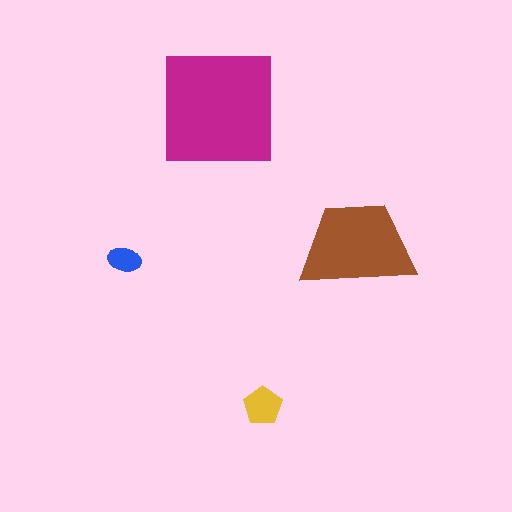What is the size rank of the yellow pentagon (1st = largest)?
3rd.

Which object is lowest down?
The yellow pentagon is bottommost.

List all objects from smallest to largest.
The blue ellipse, the yellow pentagon, the brown trapezoid, the magenta square.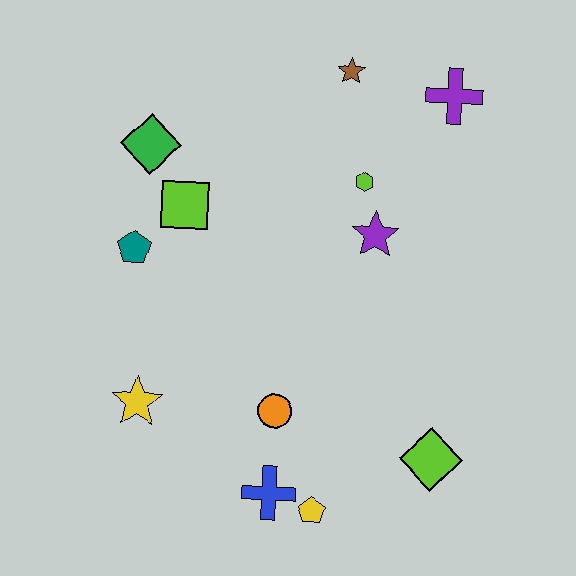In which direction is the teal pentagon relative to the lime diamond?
The teal pentagon is to the left of the lime diamond.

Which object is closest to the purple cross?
The brown star is closest to the purple cross.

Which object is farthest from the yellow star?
The purple cross is farthest from the yellow star.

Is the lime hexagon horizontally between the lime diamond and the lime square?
Yes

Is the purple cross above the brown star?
No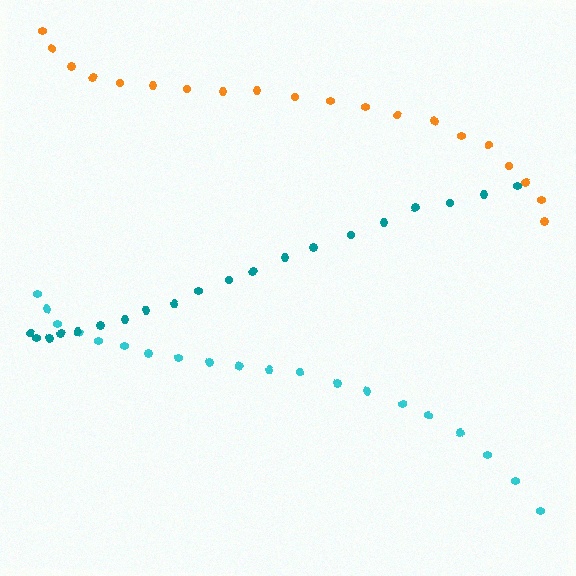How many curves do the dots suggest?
There are 3 distinct paths.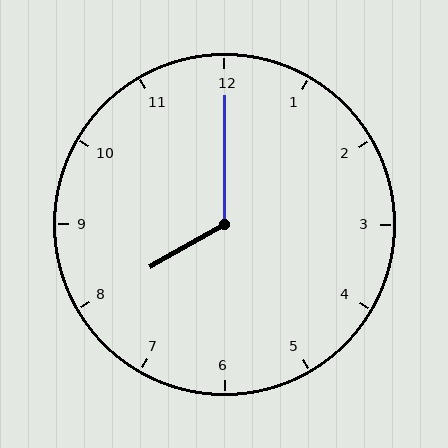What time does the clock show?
8:00.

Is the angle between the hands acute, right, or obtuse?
It is obtuse.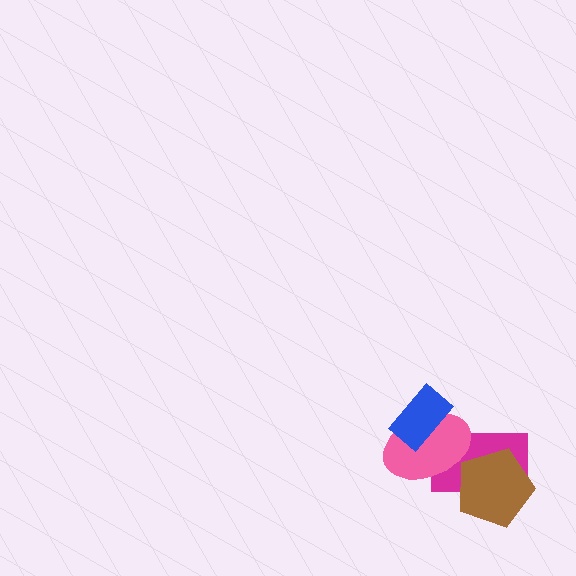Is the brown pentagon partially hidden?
No, no other shape covers it.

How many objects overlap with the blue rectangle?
1 object overlaps with the blue rectangle.